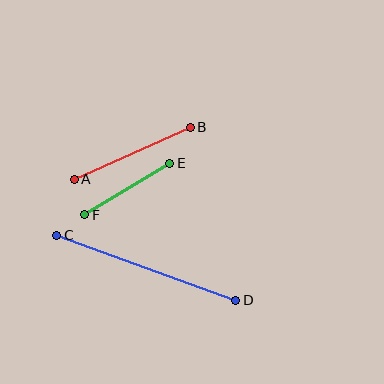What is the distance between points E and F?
The distance is approximately 99 pixels.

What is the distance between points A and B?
The distance is approximately 127 pixels.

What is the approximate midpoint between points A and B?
The midpoint is at approximately (132, 153) pixels.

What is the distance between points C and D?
The distance is approximately 191 pixels.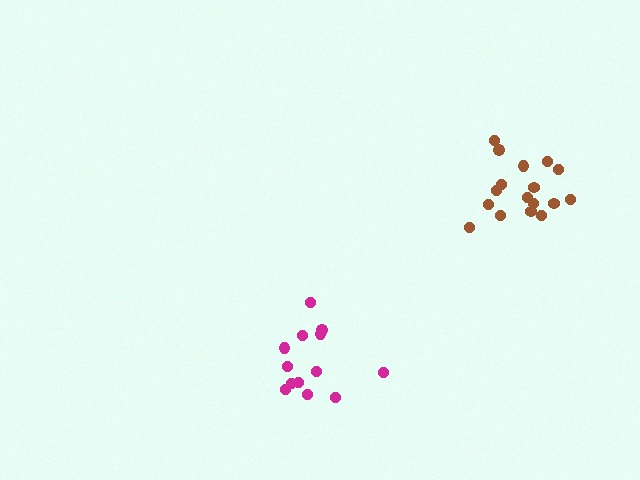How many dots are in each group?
Group 1: 17 dots, Group 2: 13 dots (30 total).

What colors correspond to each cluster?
The clusters are colored: brown, magenta.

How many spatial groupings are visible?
There are 2 spatial groupings.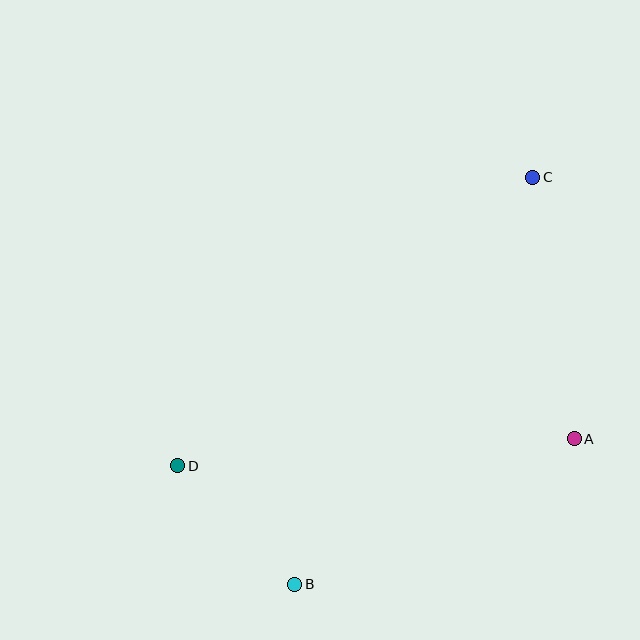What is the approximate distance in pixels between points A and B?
The distance between A and B is approximately 315 pixels.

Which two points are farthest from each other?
Points B and C are farthest from each other.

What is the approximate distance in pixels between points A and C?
The distance between A and C is approximately 264 pixels.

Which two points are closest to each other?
Points B and D are closest to each other.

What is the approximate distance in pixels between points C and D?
The distance between C and D is approximately 457 pixels.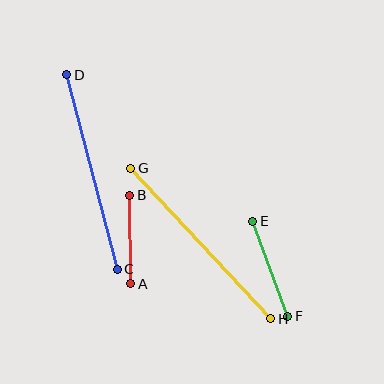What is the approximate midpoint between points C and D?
The midpoint is at approximately (92, 172) pixels.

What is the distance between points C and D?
The distance is approximately 201 pixels.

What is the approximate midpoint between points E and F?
The midpoint is at approximately (270, 269) pixels.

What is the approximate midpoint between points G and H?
The midpoint is at approximately (201, 243) pixels.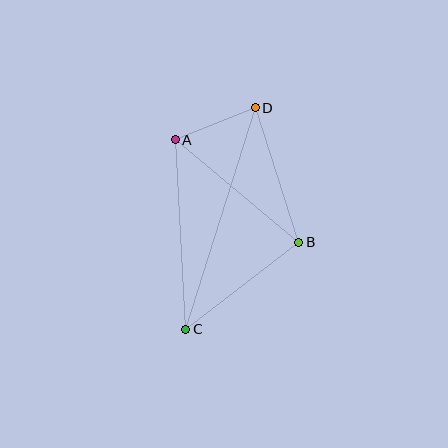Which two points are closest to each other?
Points A and D are closest to each other.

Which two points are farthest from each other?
Points C and D are farthest from each other.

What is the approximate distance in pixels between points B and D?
The distance between B and D is approximately 141 pixels.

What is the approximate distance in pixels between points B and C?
The distance between B and C is approximately 143 pixels.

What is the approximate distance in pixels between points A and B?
The distance between A and B is approximately 161 pixels.